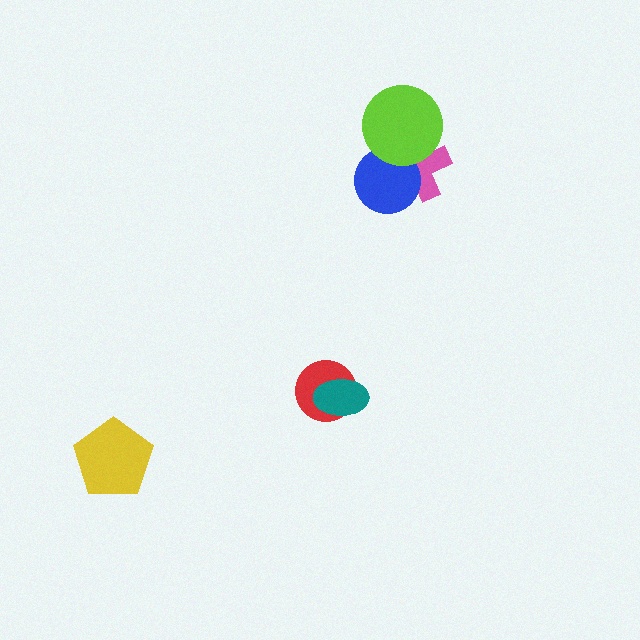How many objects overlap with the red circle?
1 object overlaps with the red circle.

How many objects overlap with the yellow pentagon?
0 objects overlap with the yellow pentagon.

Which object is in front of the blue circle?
The lime circle is in front of the blue circle.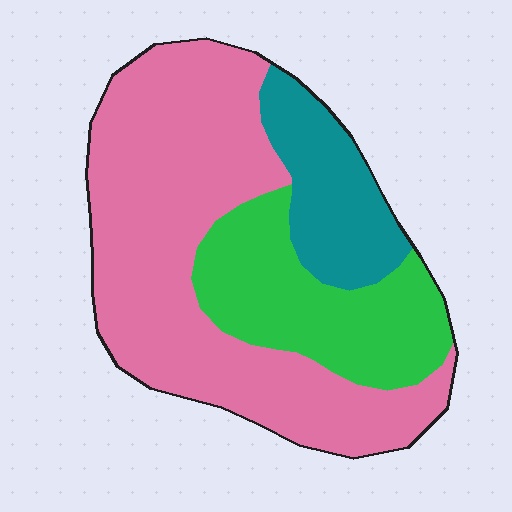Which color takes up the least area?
Teal, at roughly 15%.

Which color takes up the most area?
Pink, at roughly 60%.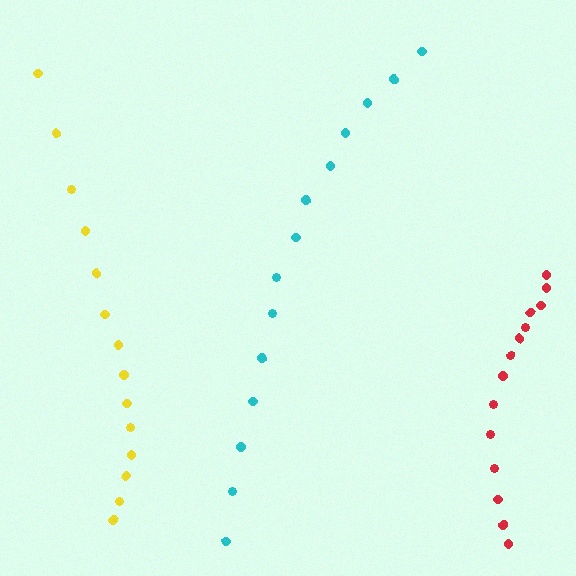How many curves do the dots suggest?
There are 3 distinct paths.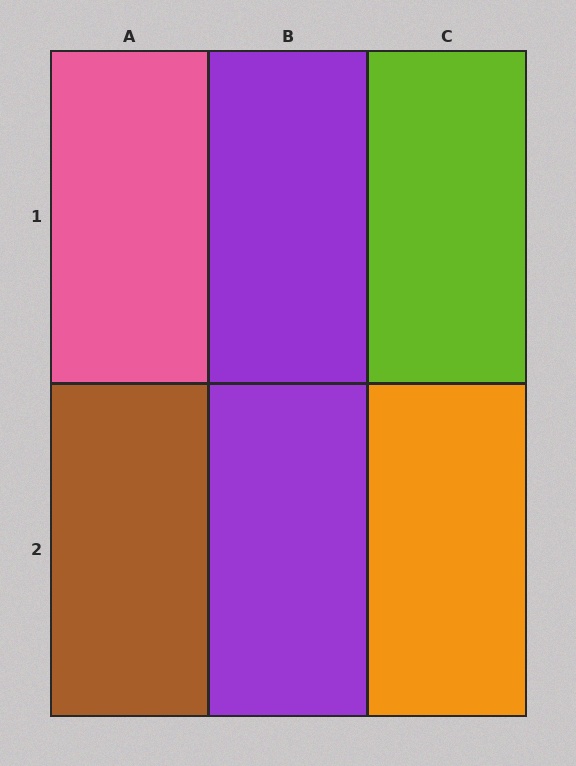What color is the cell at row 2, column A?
Brown.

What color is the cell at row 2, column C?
Orange.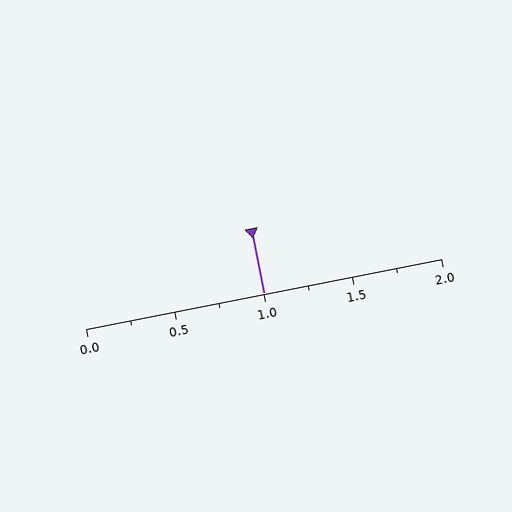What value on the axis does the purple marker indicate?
The marker indicates approximately 1.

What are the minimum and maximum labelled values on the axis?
The axis runs from 0.0 to 2.0.